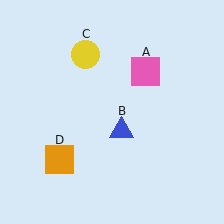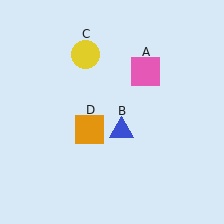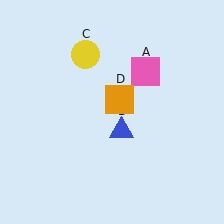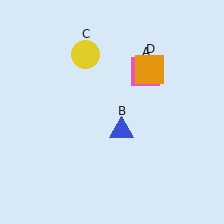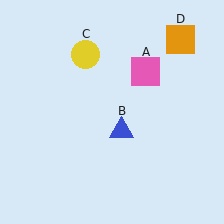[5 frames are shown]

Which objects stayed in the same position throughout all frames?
Pink square (object A) and blue triangle (object B) and yellow circle (object C) remained stationary.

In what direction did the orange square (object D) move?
The orange square (object D) moved up and to the right.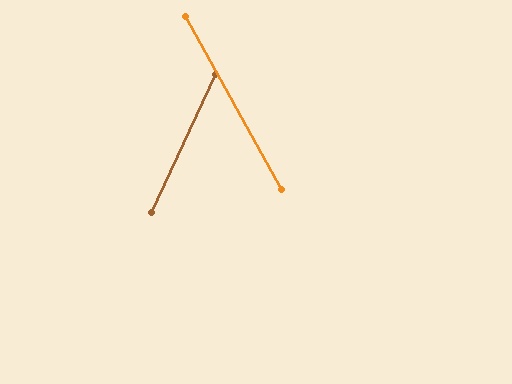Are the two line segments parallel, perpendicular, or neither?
Neither parallel nor perpendicular — they differ by about 54°.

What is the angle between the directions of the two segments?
Approximately 54 degrees.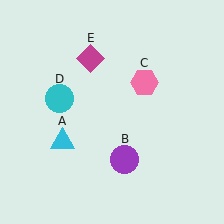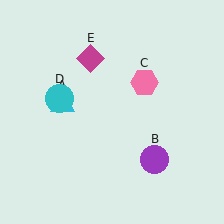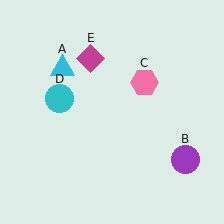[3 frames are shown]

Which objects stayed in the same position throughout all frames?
Pink hexagon (object C) and cyan circle (object D) and magenta diamond (object E) remained stationary.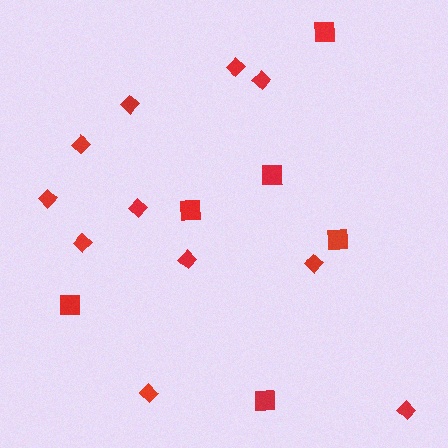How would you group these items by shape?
There are 2 groups: one group of diamonds (11) and one group of squares (6).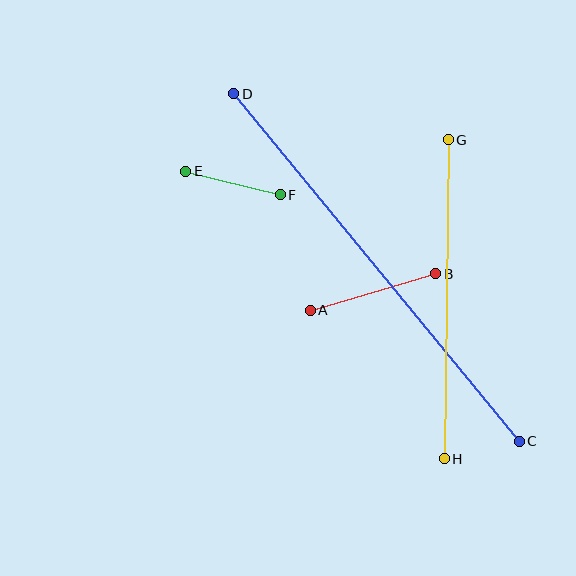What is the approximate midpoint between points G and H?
The midpoint is at approximately (446, 299) pixels.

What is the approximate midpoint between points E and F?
The midpoint is at approximately (233, 183) pixels.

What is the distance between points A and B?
The distance is approximately 131 pixels.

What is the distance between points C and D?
The distance is approximately 449 pixels.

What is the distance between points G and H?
The distance is approximately 319 pixels.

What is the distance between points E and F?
The distance is approximately 98 pixels.